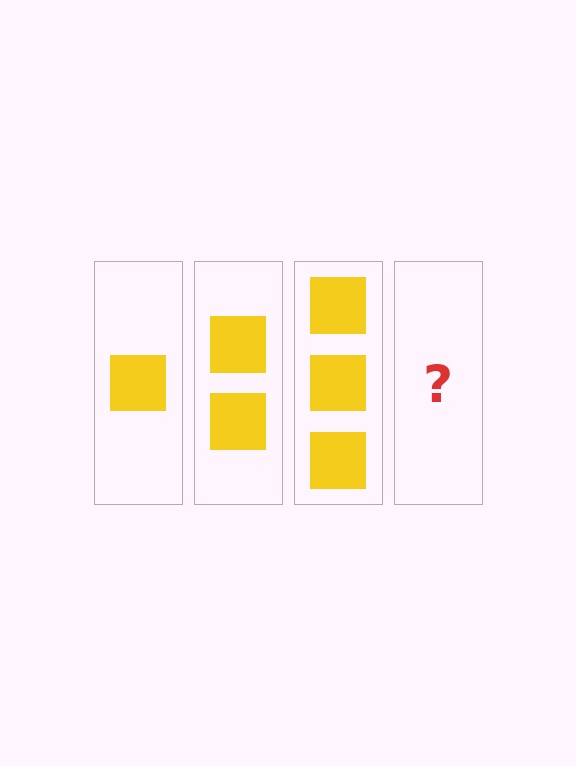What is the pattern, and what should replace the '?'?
The pattern is that each step adds one more square. The '?' should be 4 squares.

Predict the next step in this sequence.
The next step is 4 squares.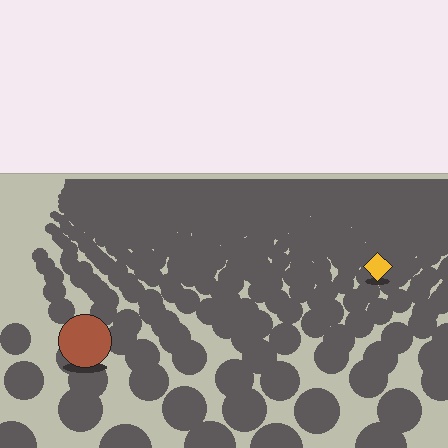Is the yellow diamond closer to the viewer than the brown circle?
No. The brown circle is closer — you can tell from the texture gradient: the ground texture is coarser near it.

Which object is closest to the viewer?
The brown circle is closest. The texture marks near it are larger and more spread out.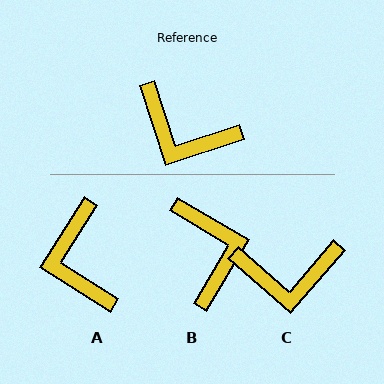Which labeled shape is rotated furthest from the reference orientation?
B, about 131 degrees away.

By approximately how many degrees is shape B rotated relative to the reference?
Approximately 131 degrees counter-clockwise.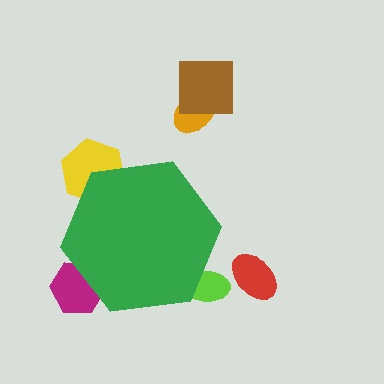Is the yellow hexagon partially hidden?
Yes, the yellow hexagon is partially hidden behind the green hexagon.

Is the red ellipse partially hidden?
No, the red ellipse is fully visible.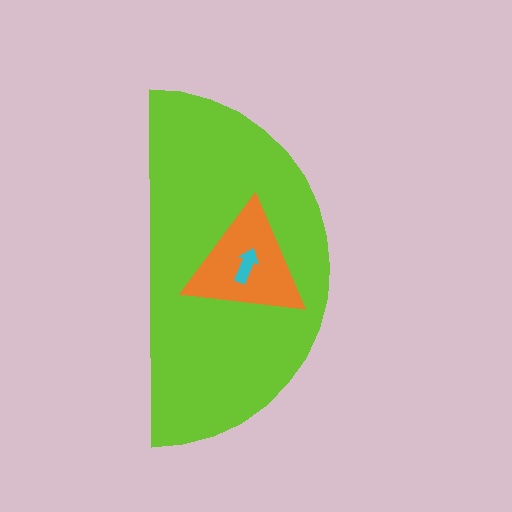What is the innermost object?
The cyan arrow.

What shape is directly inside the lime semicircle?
The orange triangle.